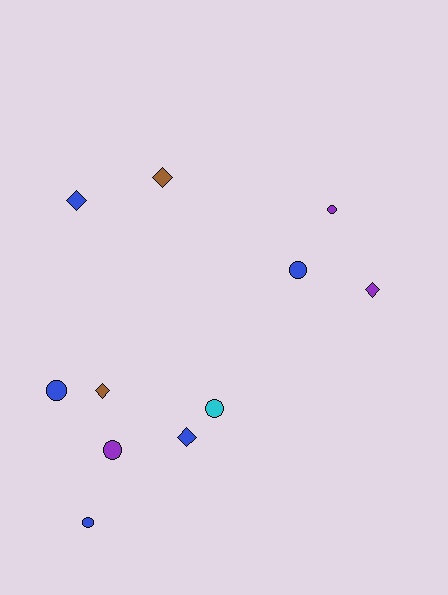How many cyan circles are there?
There is 1 cyan circle.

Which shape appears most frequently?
Circle, with 6 objects.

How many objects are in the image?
There are 11 objects.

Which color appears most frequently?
Blue, with 5 objects.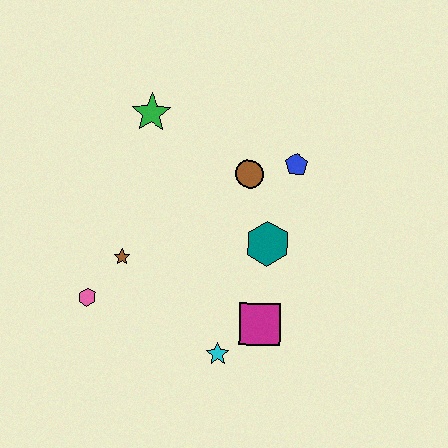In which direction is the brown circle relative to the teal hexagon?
The brown circle is above the teal hexagon.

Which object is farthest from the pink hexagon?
The blue pentagon is farthest from the pink hexagon.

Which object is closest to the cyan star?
The magenta square is closest to the cyan star.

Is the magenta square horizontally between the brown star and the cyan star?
No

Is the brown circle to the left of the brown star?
No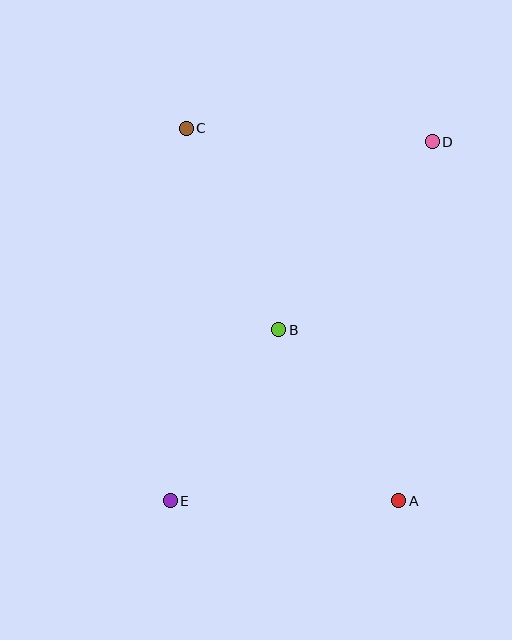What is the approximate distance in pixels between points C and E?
The distance between C and E is approximately 373 pixels.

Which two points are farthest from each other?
Points D and E are farthest from each other.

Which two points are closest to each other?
Points B and E are closest to each other.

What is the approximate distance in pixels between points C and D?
The distance between C and D is approximately 246 pixels.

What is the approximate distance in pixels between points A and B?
The distance between A and B is approximately 209 pixels.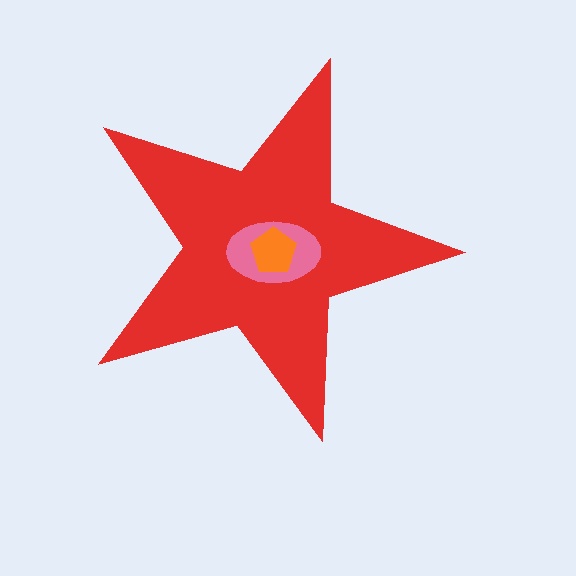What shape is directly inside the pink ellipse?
The orange pentagon.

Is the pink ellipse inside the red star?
Yes.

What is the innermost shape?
The orange pentagon.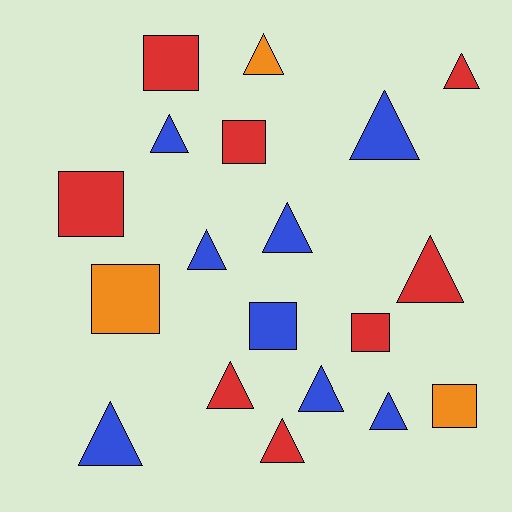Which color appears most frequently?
Blue, with 8 objects.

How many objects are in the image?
There are 19 objects.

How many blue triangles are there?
There are 7 blue triangles.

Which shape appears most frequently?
Triangle, with 12 objects.